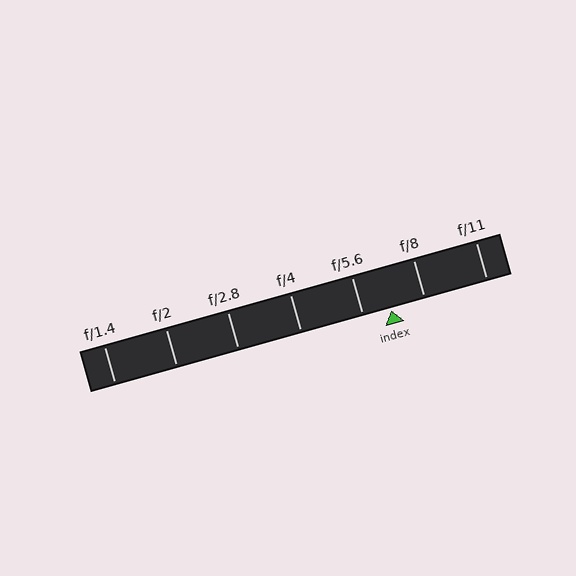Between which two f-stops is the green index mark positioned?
The index mark is between f/5.6 and f/8.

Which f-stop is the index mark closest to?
The index mark is closest to f/5.6.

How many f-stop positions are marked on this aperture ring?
There are 7 f-stop positions marked.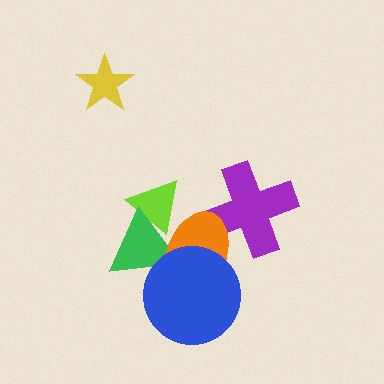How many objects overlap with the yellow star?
0 objects overlap with the yellow star.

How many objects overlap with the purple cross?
1 object overlaps with the purple cross.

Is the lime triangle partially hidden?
Yes, it is partially covered by another shape.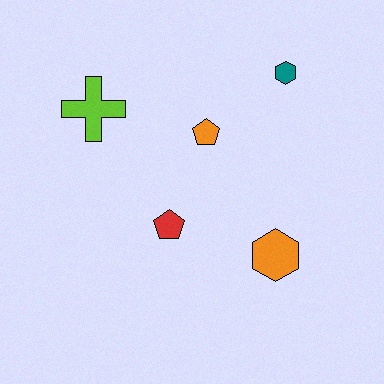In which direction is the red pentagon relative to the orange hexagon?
The red pentagon is to the left of the orange hexagon.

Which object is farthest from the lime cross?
The orange hexagon is farthest from the lime cross.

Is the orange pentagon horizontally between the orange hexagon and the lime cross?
Yes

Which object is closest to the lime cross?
The orange pentagon is closest to the lime cross.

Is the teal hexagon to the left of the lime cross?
No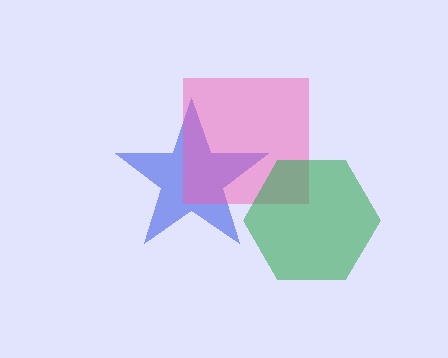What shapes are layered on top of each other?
The layered shapes are: a blue star, a pink square, a green hexagon.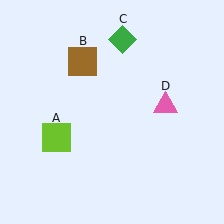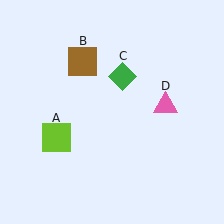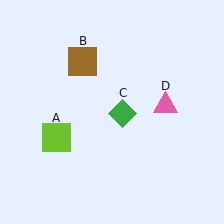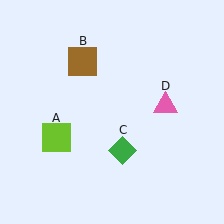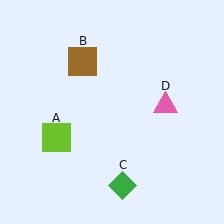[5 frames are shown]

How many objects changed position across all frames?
1 object changed position: green diamond (object C).